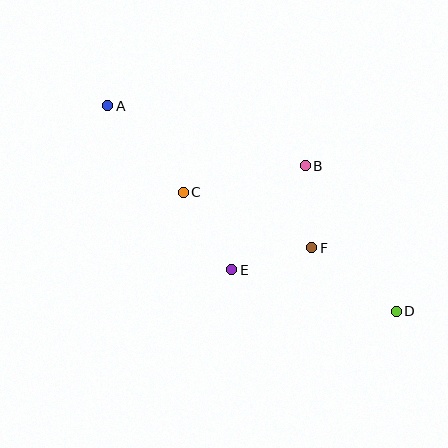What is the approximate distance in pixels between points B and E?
The distance between B and E is approximately 127 pixels.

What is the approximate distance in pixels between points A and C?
The distance between A and C is approximately 115 pixels.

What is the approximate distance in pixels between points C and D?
The distance between C and D is approximately 244 pixels.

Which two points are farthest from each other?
Points A and D are farthest from each other.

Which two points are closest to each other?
Points B and F are closest to each other.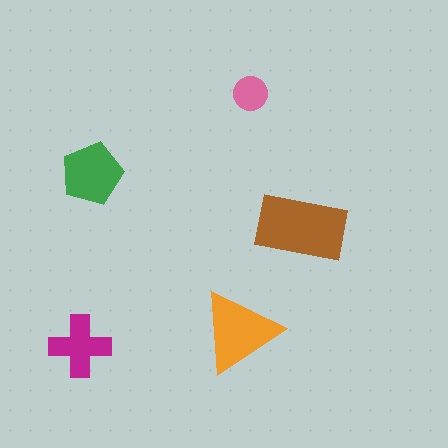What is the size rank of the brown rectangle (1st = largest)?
1st.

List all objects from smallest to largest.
The pink circle, the magenta cross, the green pentagon, the orange triangle, the brown rectangle.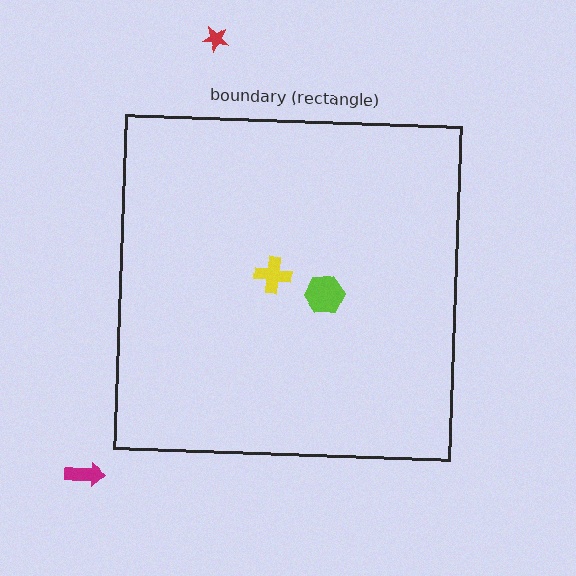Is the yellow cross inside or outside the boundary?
Inside.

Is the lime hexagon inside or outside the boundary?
Inside.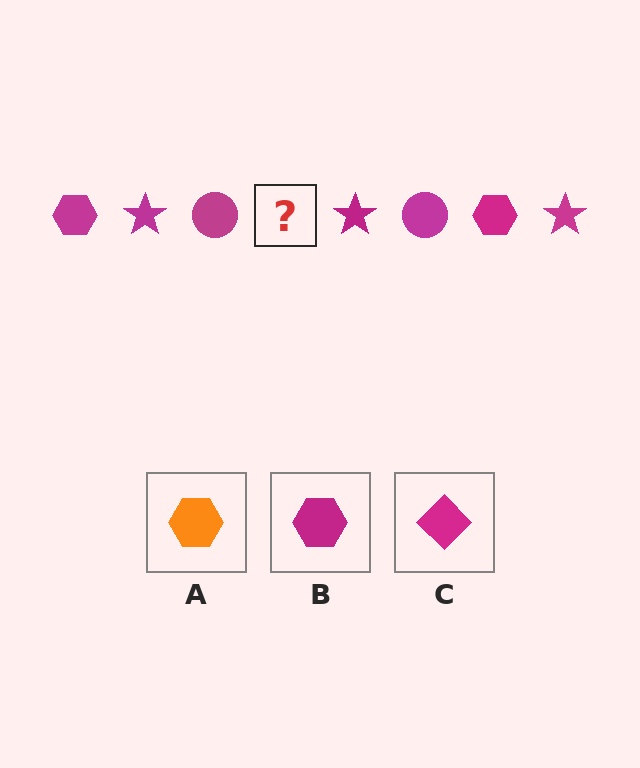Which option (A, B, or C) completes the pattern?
B.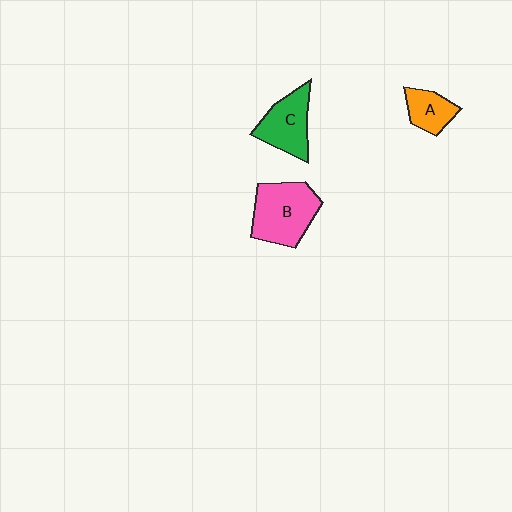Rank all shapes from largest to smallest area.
From largest to smallest: B (pink), C (green), A (orange).